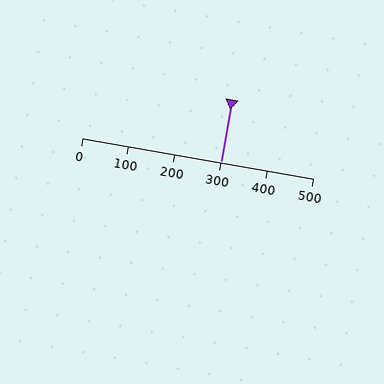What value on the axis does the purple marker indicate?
The marker indicates approximately 300.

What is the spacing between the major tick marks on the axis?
The major ticks are spaced 100 apart.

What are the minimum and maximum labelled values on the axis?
The axis runs from 0 to 500.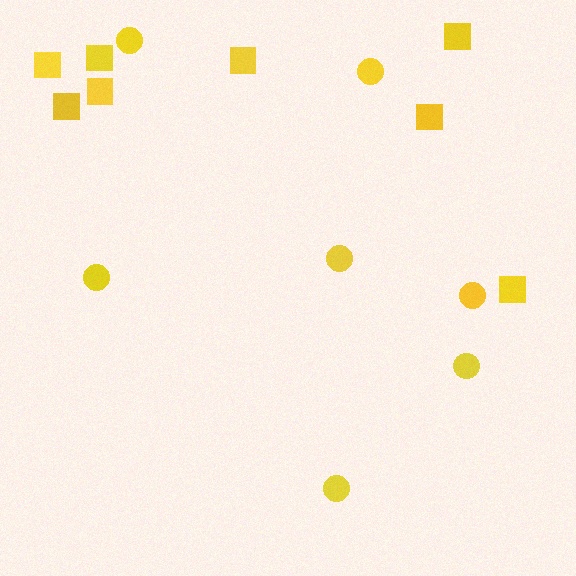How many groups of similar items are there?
There are 2 groups: one group of circles (7) and one group of squares (8).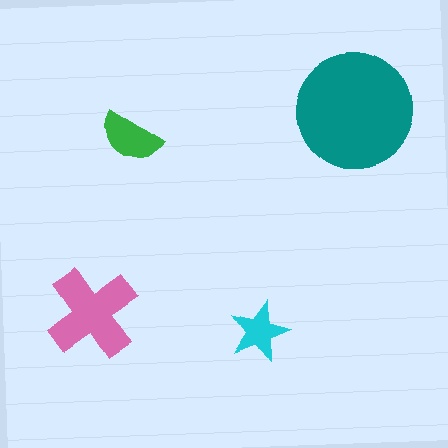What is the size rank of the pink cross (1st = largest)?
2nd.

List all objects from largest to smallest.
The teal circle, the pink cross, the green semicircle, the cyan star.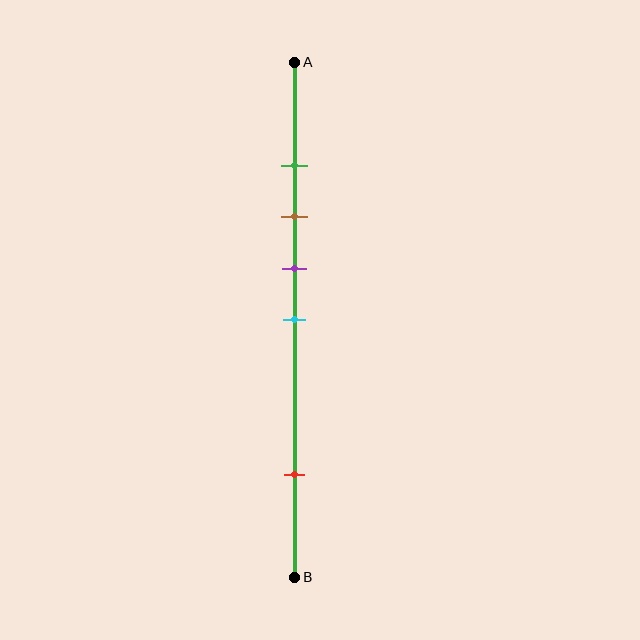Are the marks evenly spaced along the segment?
No, the marks are not evenly spaced.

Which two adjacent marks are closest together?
The green and brown marks are the closest adjacent pair.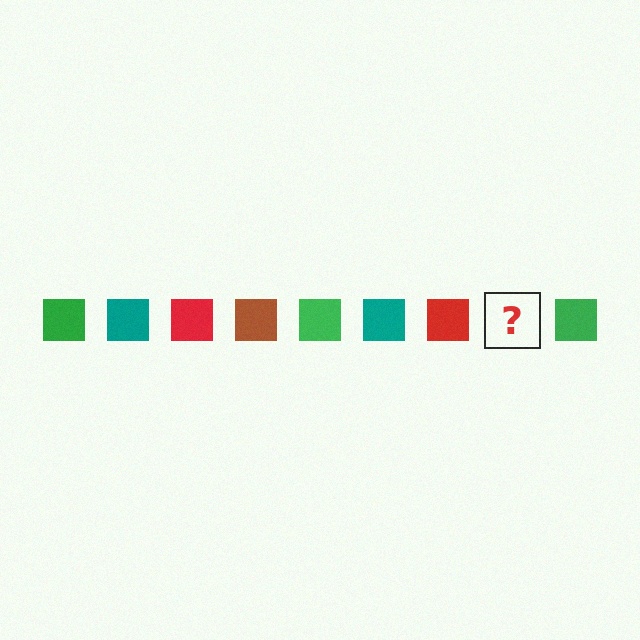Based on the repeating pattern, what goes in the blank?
The blank should be a brown square.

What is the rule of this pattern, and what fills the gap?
The rule is that the pattern cycles through green, teal, red, brown squares. The gap should be filled with a brown square.